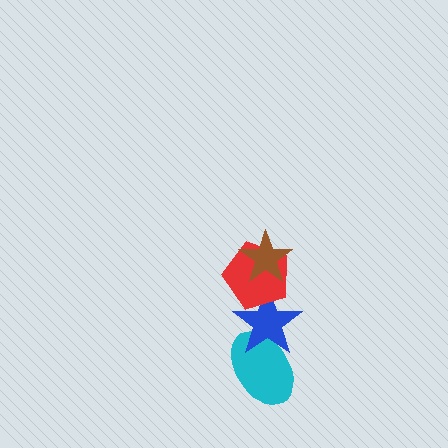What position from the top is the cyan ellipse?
The cyan ellipse is 4th from the top.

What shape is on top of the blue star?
The red pentagon is on top of the blue star.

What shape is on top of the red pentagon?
The brown star is on top of the red pentagon.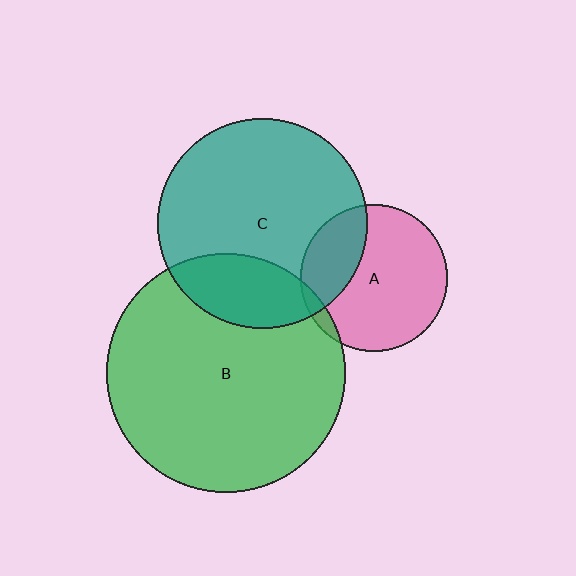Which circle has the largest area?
Circle B (green).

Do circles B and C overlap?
Yes.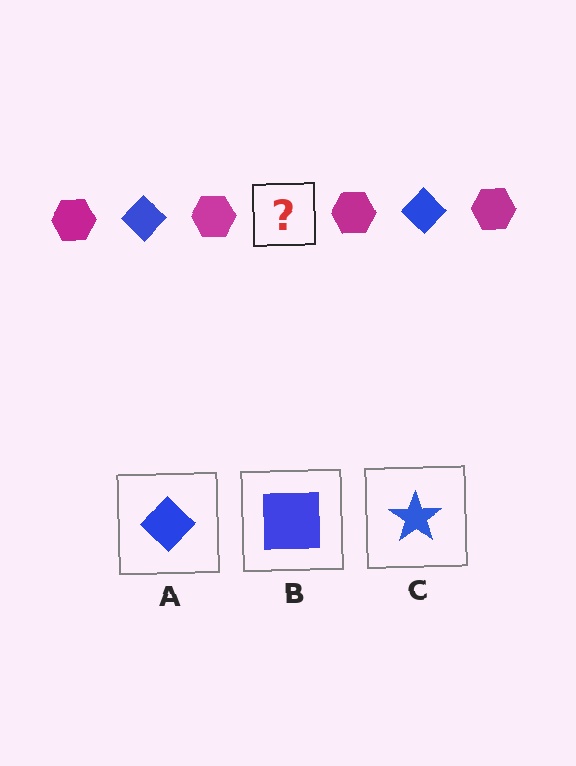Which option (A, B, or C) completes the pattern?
A.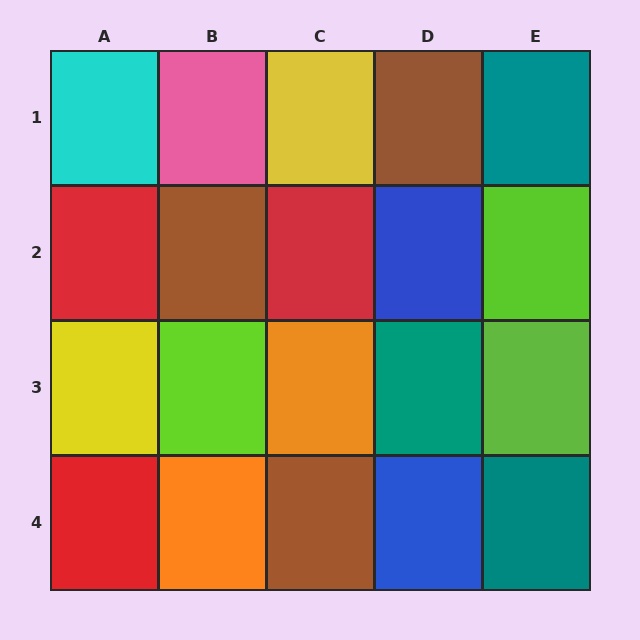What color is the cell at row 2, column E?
Lime.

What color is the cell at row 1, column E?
Teal.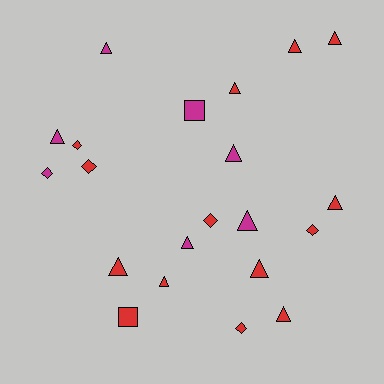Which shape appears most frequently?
Triangle, with 13 objects.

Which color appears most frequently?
Red, with 14 objects.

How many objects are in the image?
There are 21 objects.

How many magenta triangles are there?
There are 5 magenta triangles.